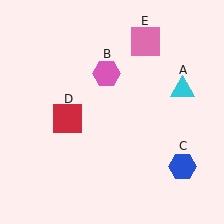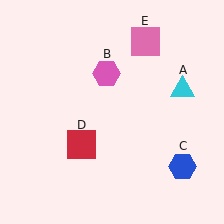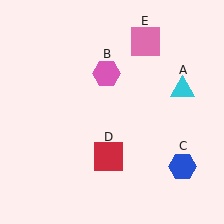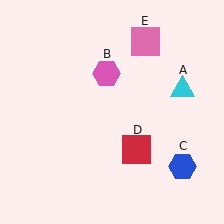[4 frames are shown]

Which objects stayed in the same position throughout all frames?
Cyan triangle (object A) and pink hexagon (object B) and blue hexagon (object C) and pink square (object E) remained stationary.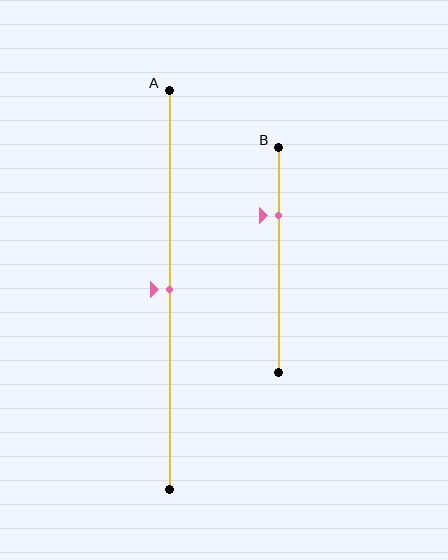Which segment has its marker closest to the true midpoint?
Segment A has its marker closest to the true midpoint.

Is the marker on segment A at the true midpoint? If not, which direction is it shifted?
Yes, the marker on segment A is at the true midpoint.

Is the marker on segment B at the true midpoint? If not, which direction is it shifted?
No, the marker on segment B is shifted upward by about 20% of the segment length.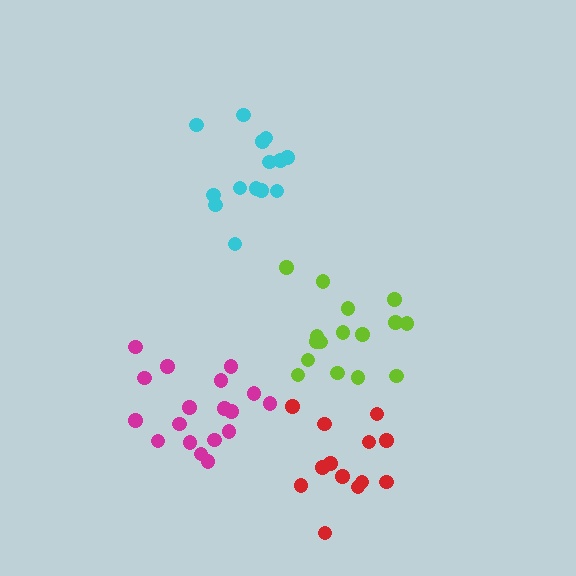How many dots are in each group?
Group 1: 13 dots, Group 2: 16 dots, Group 3: 18 dots, Group 4: 14 dots (61 total).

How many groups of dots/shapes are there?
There are 4 groups.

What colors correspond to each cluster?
The clusters are colored: red, lime, magenta, cyan.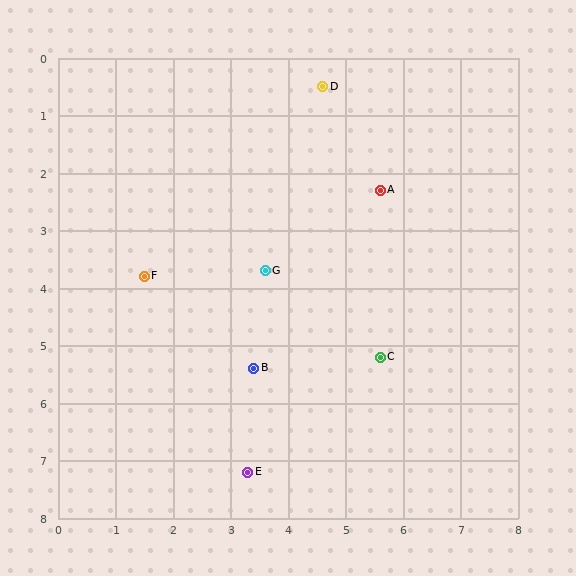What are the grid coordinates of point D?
Point D is at approximately (4.6, 0.5).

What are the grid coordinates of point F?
Point F is at approximately (1.5, 3.8).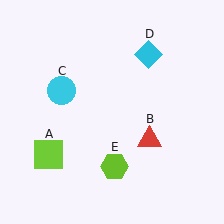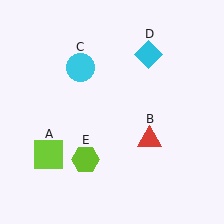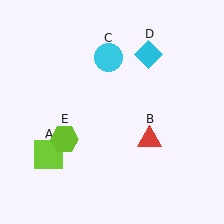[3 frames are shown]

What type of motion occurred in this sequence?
The cyan circle (object C), lime hexagon (object E) rotated clockwise around the center of the scene.